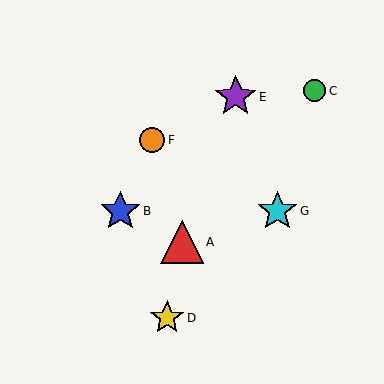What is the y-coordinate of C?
Object C is at y≈91.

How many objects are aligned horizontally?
2 objects (B, G) are aligned horizontally.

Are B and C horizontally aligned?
No, B is at y≈211 and C is at y≈91.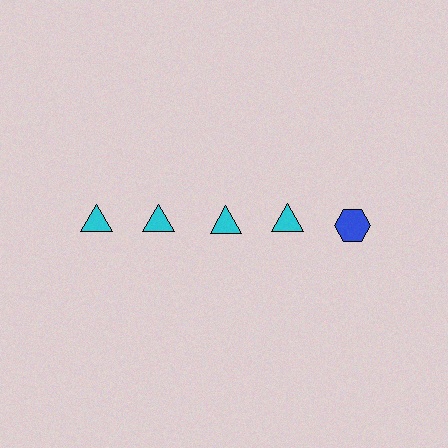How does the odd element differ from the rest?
It differs in both color (blue instead of cyan) and shape (hexagon instead of triangle).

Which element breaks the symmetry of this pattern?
The blue hexagon in the top row, rightmost column breaks the symmetry. All other shapes are cyan triangles.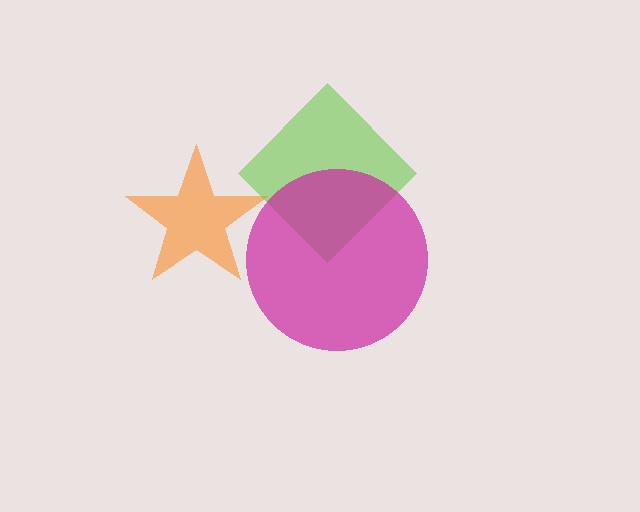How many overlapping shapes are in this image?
There are 3 overlapping shapes in the image.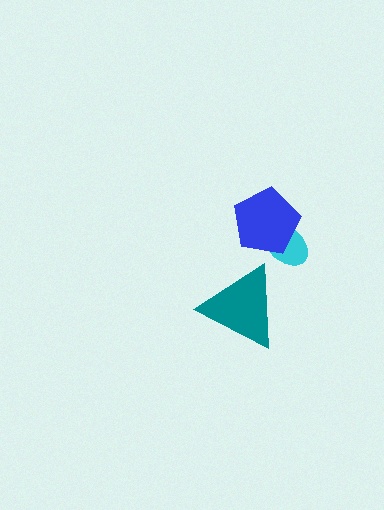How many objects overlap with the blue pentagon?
1 object overlaps with the blue pentagon.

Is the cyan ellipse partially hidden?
Yes, it is partially covered by another shape.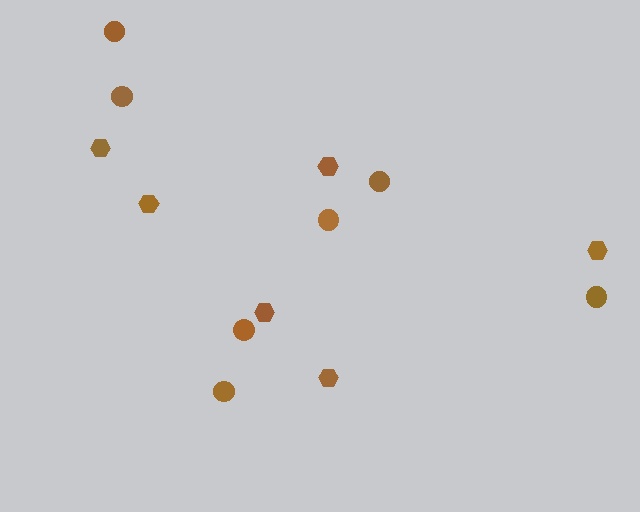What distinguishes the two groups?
There are 2 groups: one group of hexagons (6) and one group of circles (7).